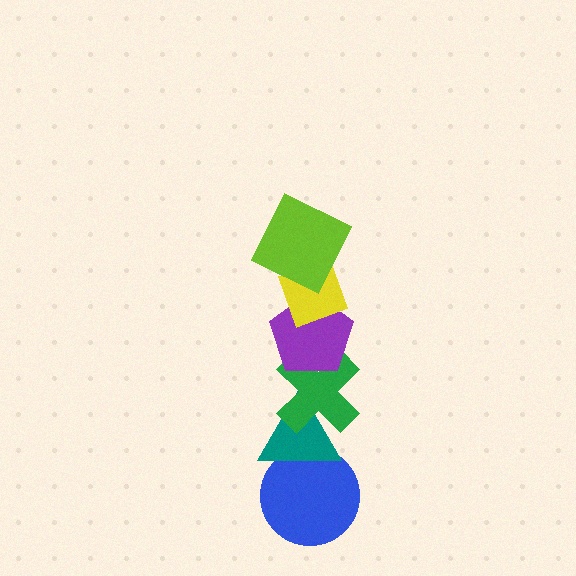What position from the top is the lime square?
The lime square is 1st from the top.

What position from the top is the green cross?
The green cross is 4th from the top.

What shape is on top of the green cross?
The purple pentagon is on top of the green cross.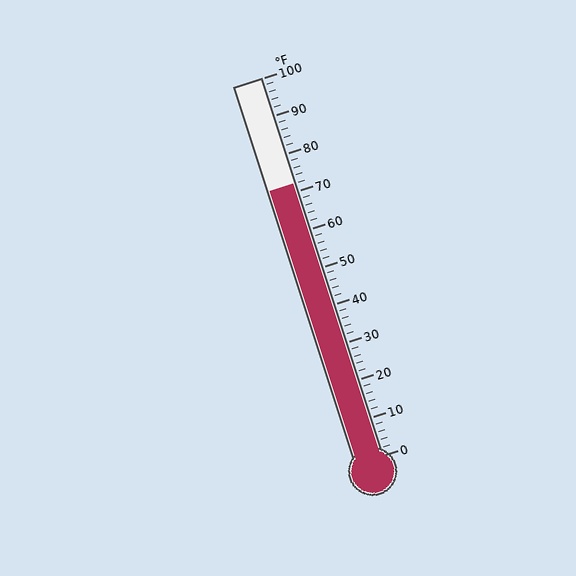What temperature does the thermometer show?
The thermometer shows approximately 72°F.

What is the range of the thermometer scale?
The thermometer scale ranges from 0°F to 100°F.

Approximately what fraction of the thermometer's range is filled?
The thermometer is filled to approximately 70% of its range.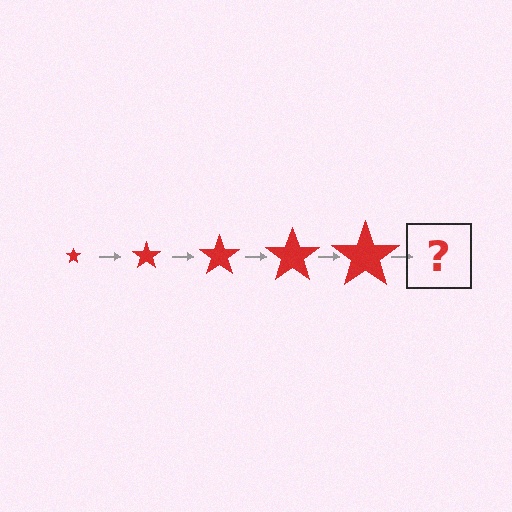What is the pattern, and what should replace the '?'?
The pattern is that the star gets progressively larger each step. The '?' should be a red star, larger than the previous one.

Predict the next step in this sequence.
The next step is a red star, larger than the previous one.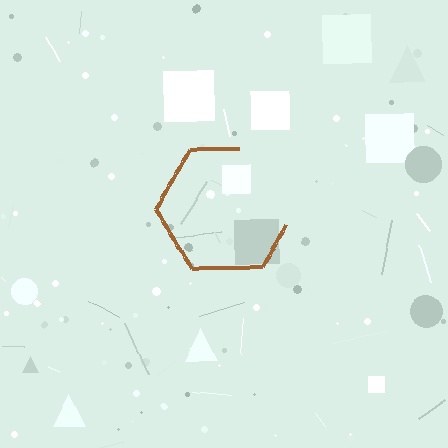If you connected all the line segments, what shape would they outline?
They would outline a hexagon.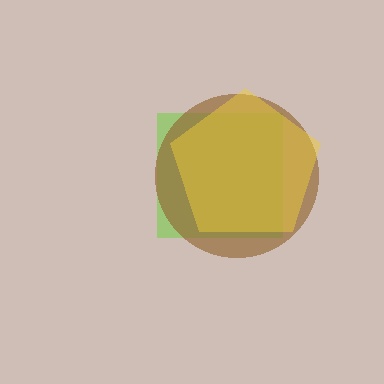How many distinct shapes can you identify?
There are 3 distinct shapes: a lime square, a brown circle, a yellow pentagon.